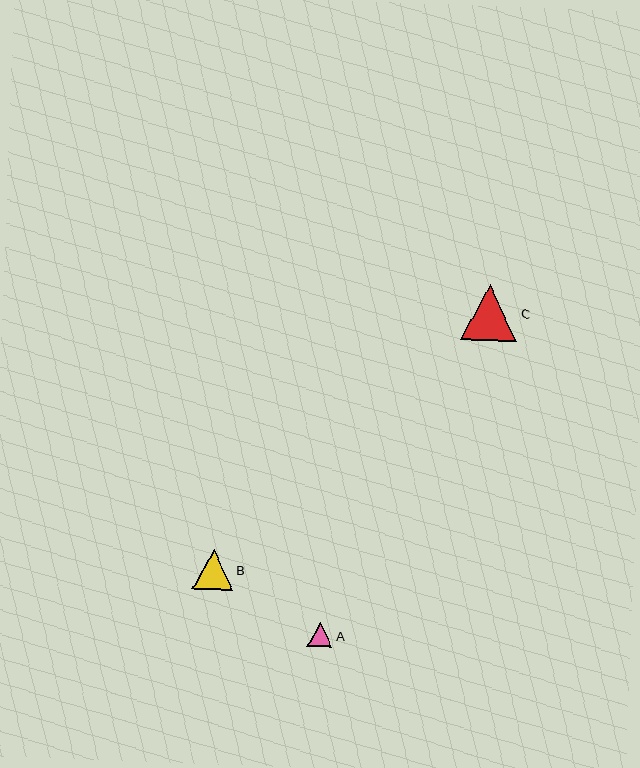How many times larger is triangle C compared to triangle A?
Triangle C is approximately 2.3 times the size of triangle A.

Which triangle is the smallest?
Triangle A is the smallest with a size of approximately 25 pixels.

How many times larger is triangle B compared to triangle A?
Triangle B is approximately 1.6 times the size of triangle A.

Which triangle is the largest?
Triangle C is the largest with a size of approximately 56 pixels.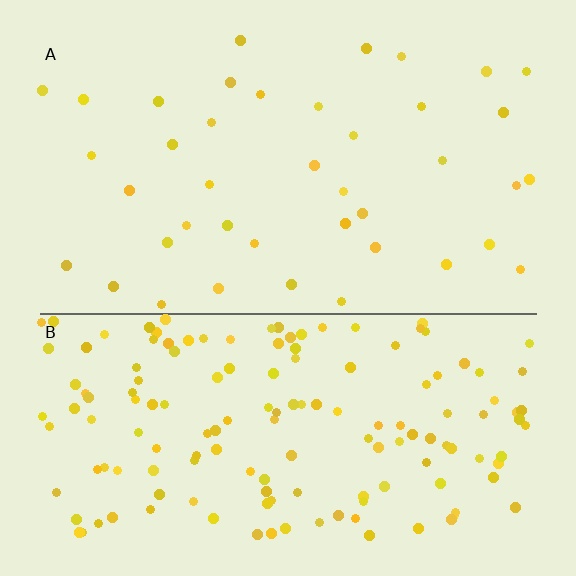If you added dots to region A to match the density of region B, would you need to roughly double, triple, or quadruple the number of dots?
Approximately quadruple.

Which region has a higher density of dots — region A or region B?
B (the bottom).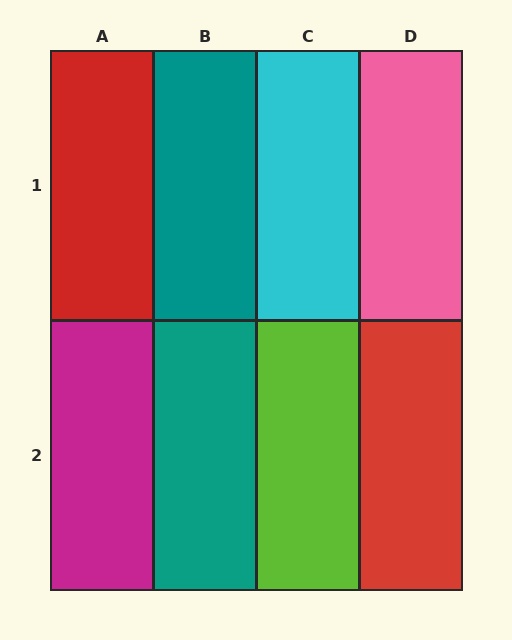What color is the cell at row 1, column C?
Cyan.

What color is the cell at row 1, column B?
Teal.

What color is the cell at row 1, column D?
Pink.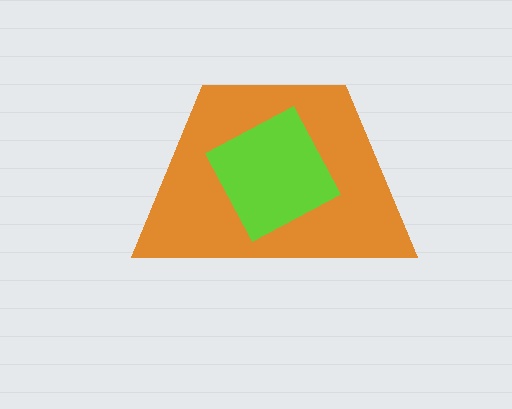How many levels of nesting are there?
2.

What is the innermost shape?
The lime diamond.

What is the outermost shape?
The orange trapezoid.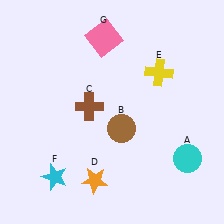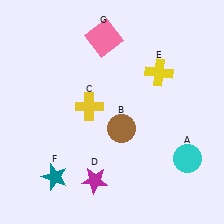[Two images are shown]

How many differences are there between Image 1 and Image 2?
There are 3 differences between the two images.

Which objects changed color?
C changed from brown to yellow. D changed from orange to magenta. F changed from cyan to teal.